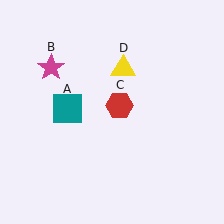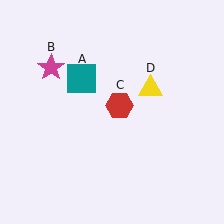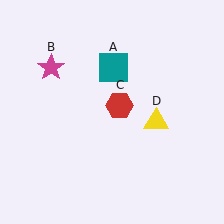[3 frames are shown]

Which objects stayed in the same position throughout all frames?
Magenta star (object B) and red hexagon (object C) remained stationary.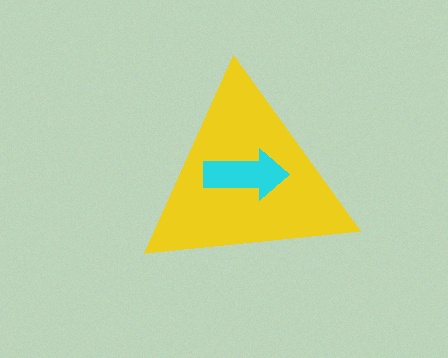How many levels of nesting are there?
2.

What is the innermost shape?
The cyan arrow.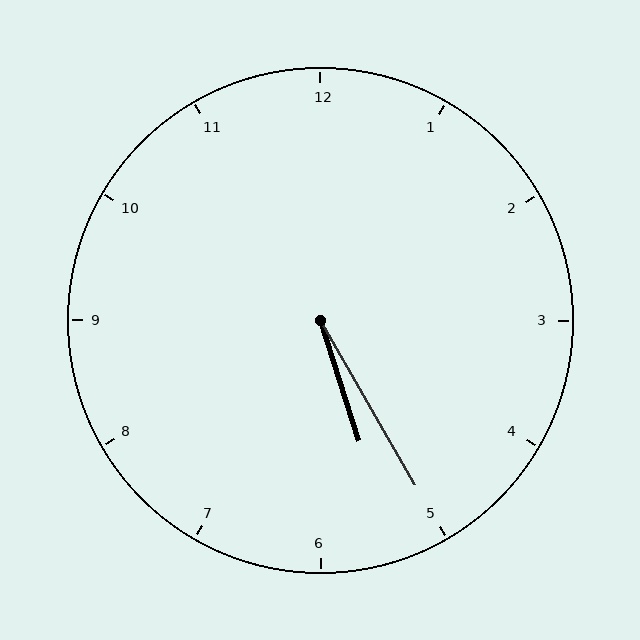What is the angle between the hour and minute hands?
Approximately 12 degrees.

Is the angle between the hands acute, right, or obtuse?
It is acute.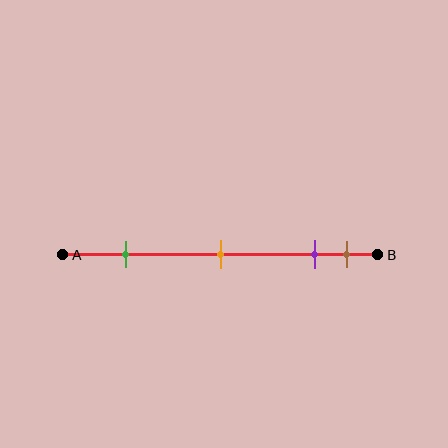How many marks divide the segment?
There are 4 marks dividing the segment.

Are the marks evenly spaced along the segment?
No, the marks are not evenly spaced.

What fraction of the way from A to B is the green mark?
The green mark is approximately 20% (0.2) of the way from A to B.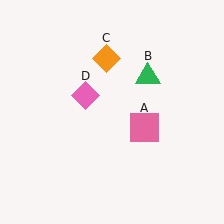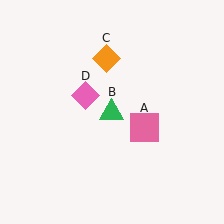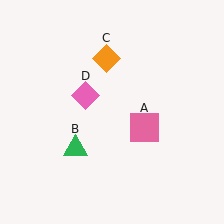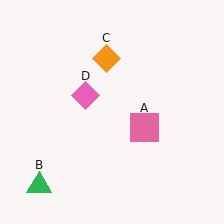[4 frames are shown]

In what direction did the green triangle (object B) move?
The green triangle (object B) moved down and to the left.